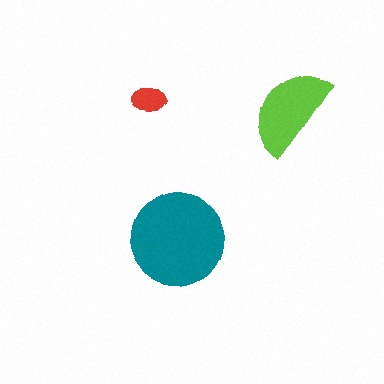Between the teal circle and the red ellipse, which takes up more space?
The teal circle.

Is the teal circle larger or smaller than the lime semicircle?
Larger.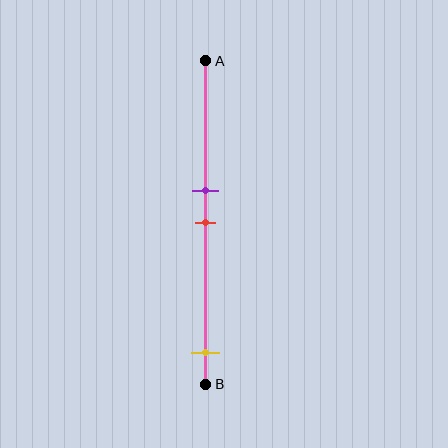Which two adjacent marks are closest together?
The purple and red marks are the closest adjacent pair.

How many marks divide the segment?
There are 3 marks dividing the segment.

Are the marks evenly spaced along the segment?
No, the marks are not evenly spaced.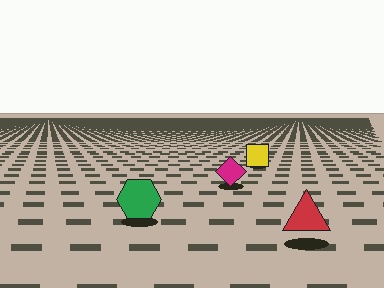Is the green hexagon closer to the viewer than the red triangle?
No. The red triangle is closer — you can tell from the texture gradient: the ground texture is coarser near it.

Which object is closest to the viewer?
The red triangle is closest. The texture marks near it are larger and more spread out.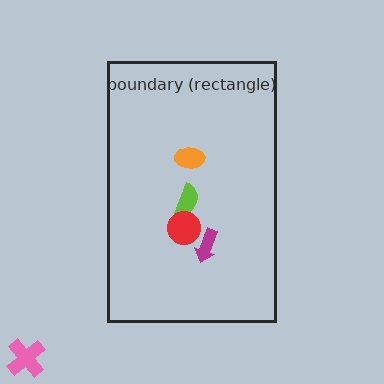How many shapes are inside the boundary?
4 inside, 1 outside.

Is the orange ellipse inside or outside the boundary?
Inside.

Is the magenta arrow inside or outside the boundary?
Inside.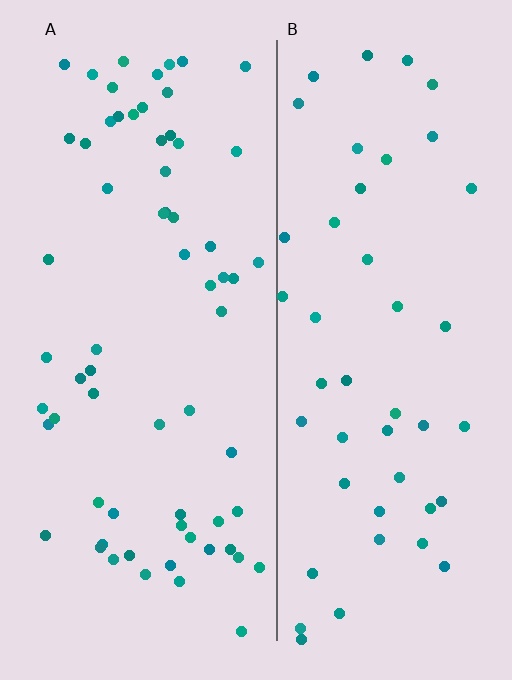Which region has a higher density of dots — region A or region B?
A (the left).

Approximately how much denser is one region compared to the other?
Approximately 1.4× — region A over region B.